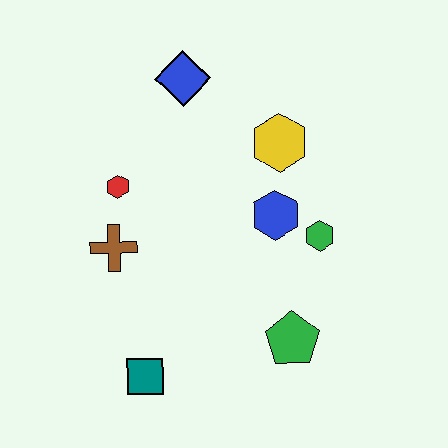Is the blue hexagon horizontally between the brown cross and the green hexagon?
Yes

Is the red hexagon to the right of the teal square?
No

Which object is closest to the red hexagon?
The brown cross is closest to the red hexagon.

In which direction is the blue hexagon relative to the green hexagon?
The blue hexagon is to the left of the green hexagon.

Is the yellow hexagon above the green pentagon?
Yes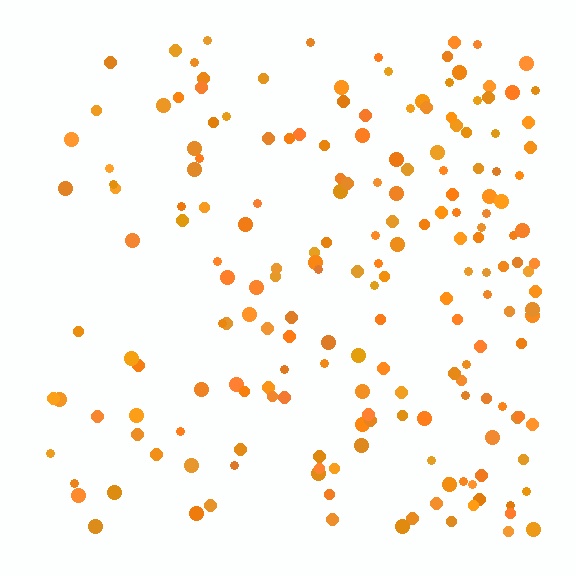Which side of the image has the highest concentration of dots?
The right.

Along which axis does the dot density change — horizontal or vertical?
Horizontal.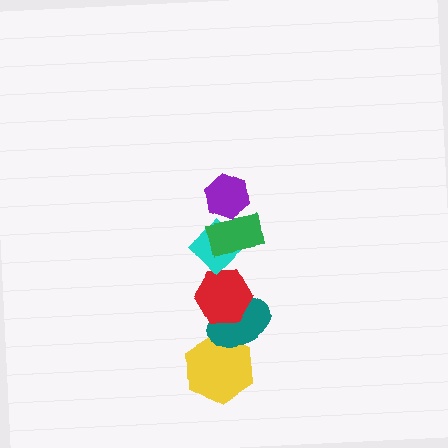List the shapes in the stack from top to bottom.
From top to bottom: the purple hexagon, the green rectangle, the cyan diamond, the red hexagon, the teal ellipse, the yellow hexagon.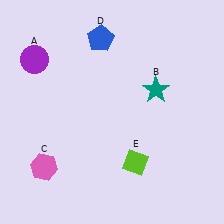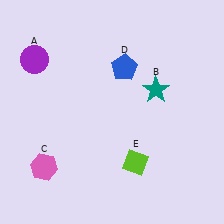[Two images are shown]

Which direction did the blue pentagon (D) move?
The blue pentagon (D) moved down.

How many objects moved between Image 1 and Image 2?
1 object moved between the two images.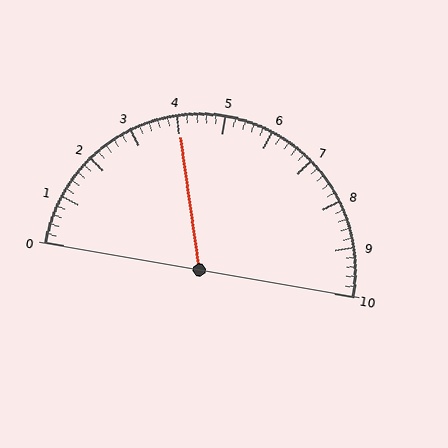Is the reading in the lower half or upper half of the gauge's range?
The reading is in the lower half of the range (0 to 10).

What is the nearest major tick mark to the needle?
The nearest major tick mark is 4.